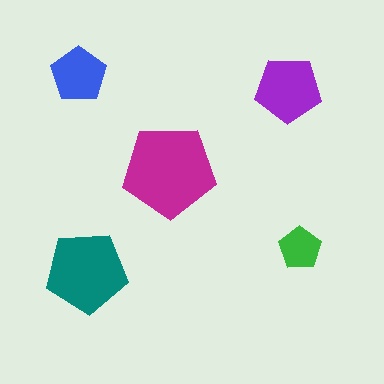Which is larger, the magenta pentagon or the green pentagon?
The magenta one.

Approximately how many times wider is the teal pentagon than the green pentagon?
About 2 times wider.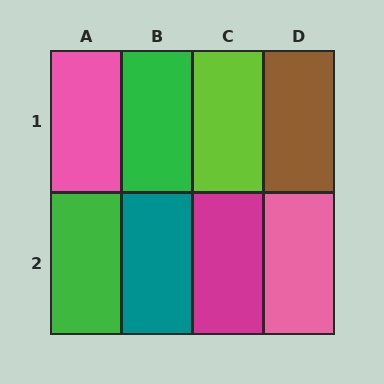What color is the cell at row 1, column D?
Brown.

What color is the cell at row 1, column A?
Pink.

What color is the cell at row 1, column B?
Green.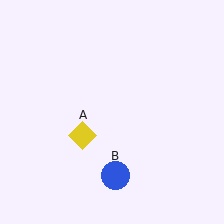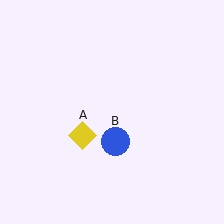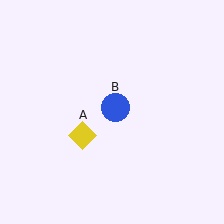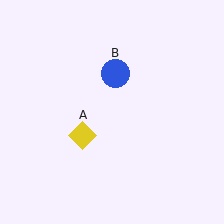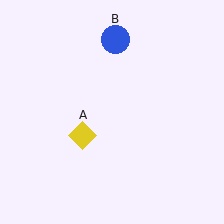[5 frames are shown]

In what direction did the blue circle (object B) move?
The blue circle (object B) moved up.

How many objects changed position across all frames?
1 object changed position: blue circle (object B).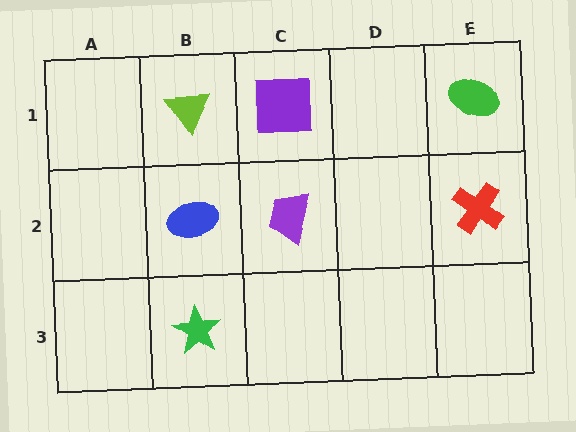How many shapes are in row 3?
1 shape.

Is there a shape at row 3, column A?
No, that cell is empty.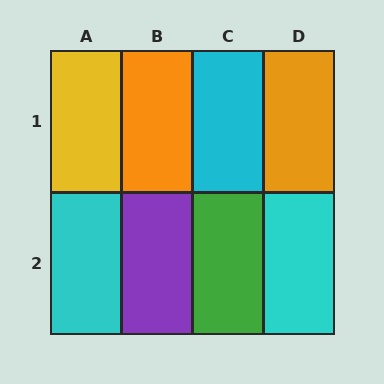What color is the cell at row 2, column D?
Cyan.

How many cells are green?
1 cell is green.